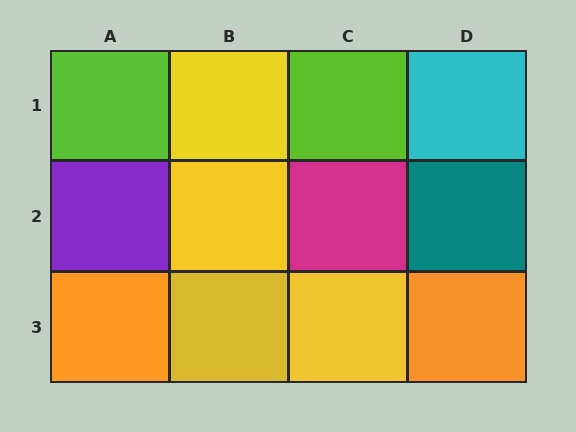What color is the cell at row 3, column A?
Orange.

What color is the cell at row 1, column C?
Lime.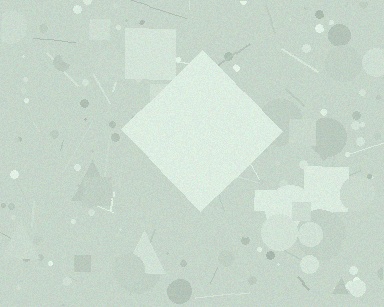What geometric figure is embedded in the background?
A diamond is embedded in the background.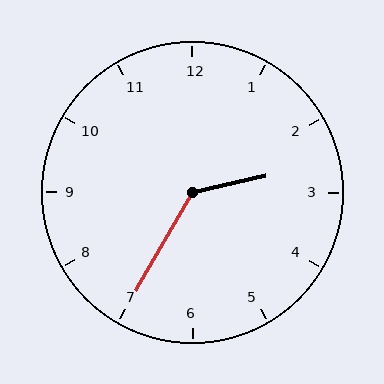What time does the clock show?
2:35.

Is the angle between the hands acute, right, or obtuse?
It is obtuse.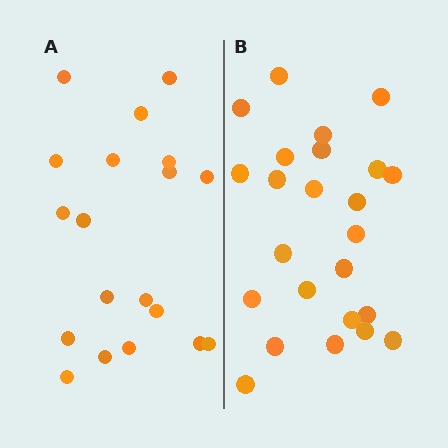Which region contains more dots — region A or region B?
Region B (the right region) has more dots.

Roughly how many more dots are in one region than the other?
Region B has about 5 more dots than region A.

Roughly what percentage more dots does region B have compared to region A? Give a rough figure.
About 25% more.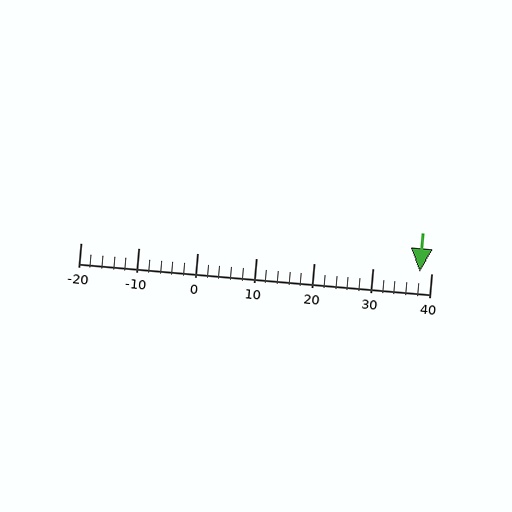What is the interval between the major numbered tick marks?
The major tick marks are spaced 10 units apart.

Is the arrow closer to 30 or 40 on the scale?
The arrow is closer to 40.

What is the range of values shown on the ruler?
The ruler shows values from -20 to 40.